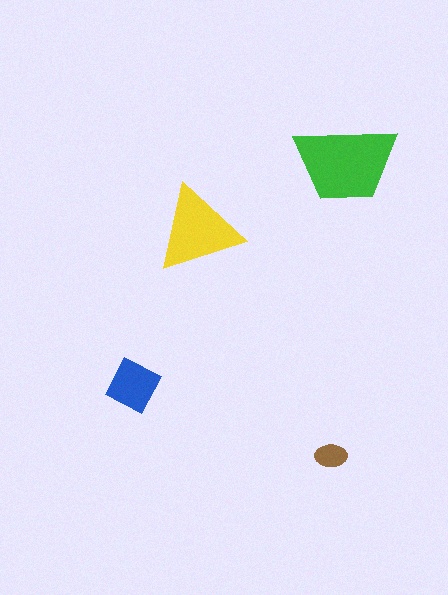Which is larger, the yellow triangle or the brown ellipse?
The yellow triangle.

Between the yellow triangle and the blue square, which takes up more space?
The yellow triangle.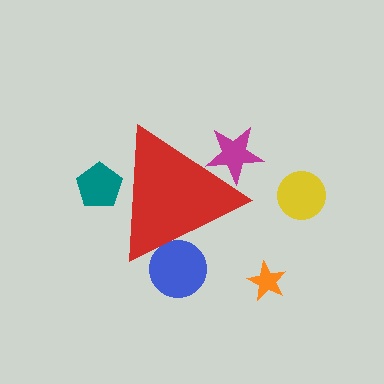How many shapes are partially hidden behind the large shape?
3 shapes are partially hidden.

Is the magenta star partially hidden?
Yes, the magenta star is partially hidden behind the red triangle.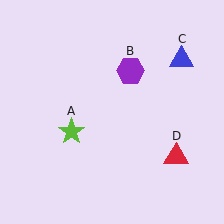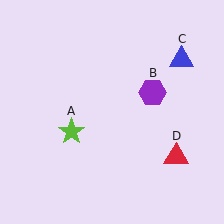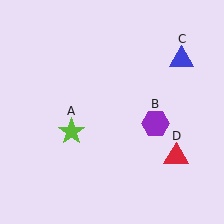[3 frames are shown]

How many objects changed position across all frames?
1 object changed position: purple hexagon (object B).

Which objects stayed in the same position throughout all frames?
Lime star (object A) and blue triangle (object C) and red triangle (object D) remained stationary.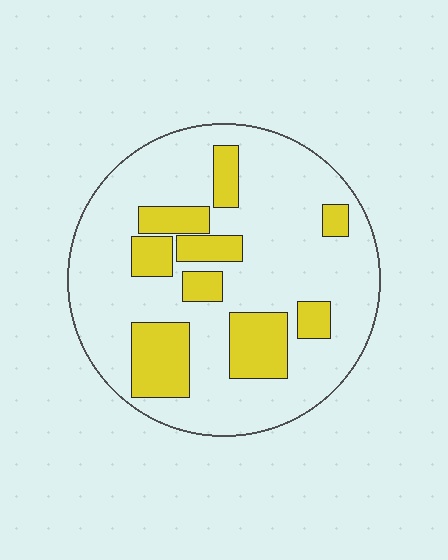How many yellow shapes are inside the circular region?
9.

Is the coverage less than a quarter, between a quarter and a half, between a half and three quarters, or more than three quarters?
Less than a quarter.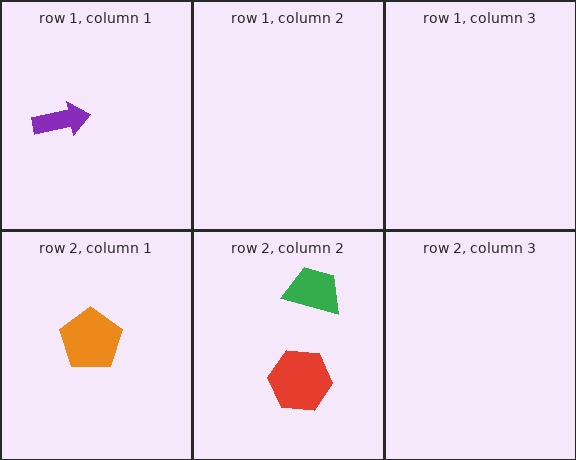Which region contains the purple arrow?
The row 1, column 1 region.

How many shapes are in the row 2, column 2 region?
2.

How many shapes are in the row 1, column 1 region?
1.